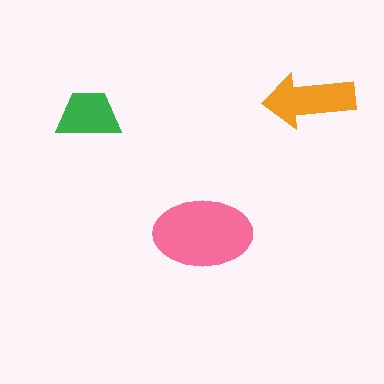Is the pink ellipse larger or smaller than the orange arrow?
Larger.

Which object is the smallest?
The green trapezoid.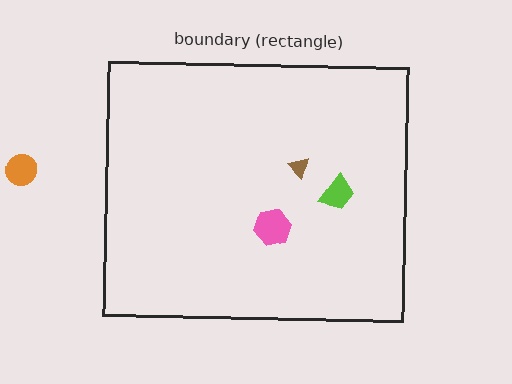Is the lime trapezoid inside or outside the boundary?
Inside.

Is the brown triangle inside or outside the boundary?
Inside.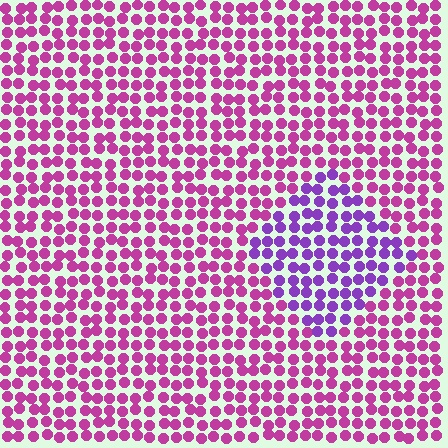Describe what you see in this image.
The image is filled with small magenta elements in a uniform arrangement. A diamond-shaped region is visible where the elements are tinted to a slightly different hue, forming a subtle color boundary.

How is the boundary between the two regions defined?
The boundary is defined purely by a slight shift in hue (about 39 degrees). Spacing, size, and orientation are identical on both sides.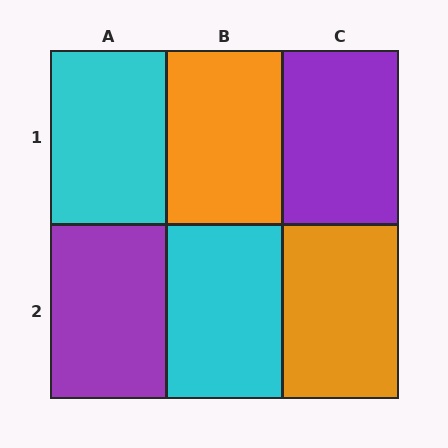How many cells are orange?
2 cells are orange.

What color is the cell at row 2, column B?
Cyan.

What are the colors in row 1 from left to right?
Cyan, orange, purple.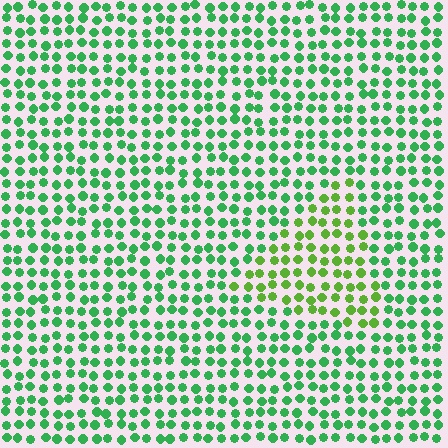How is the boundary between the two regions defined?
The boundary is defined purely by a slight shift in hue (about 34 degrees). Spacing, size, and orientation are identical on both sides.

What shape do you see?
I see a triangle.